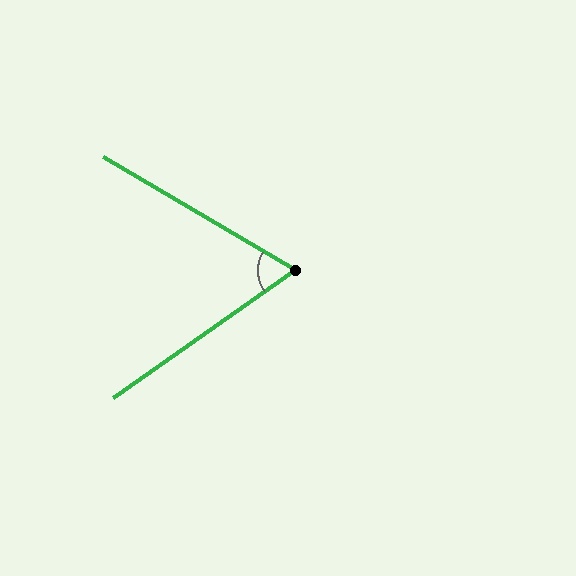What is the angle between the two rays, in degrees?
Approximately 66 degrees.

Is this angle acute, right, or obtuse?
It is acute.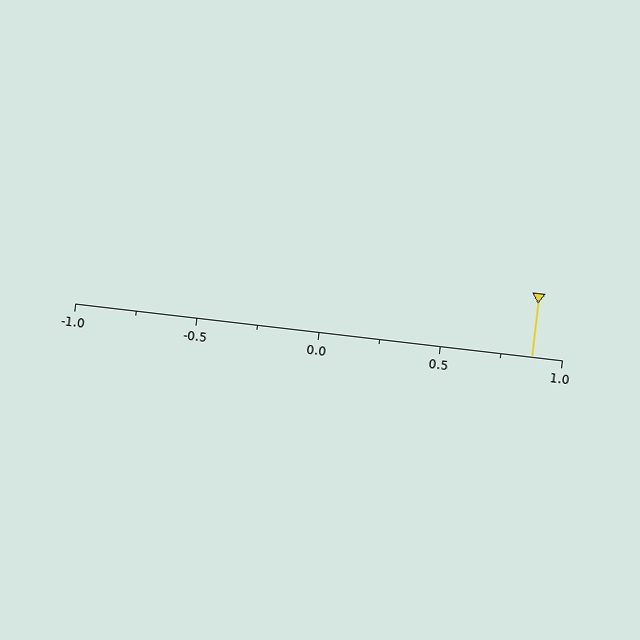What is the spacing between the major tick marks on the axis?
The major ticks are spaced 0.5 apart.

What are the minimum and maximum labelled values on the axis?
The axis runs from -1.0 to 1.0.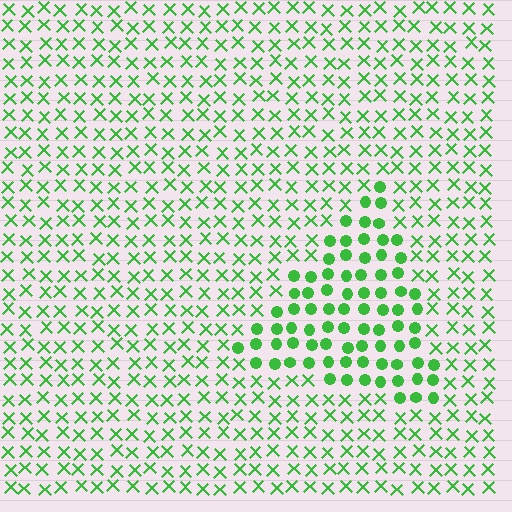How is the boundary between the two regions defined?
The boundary is defined by a change in element shape: circles inside vs. X marks outside. All elements share the same color and spacing.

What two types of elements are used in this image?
The image uses circles inside the triangle region and X marks outside it.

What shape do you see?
I see a triangle.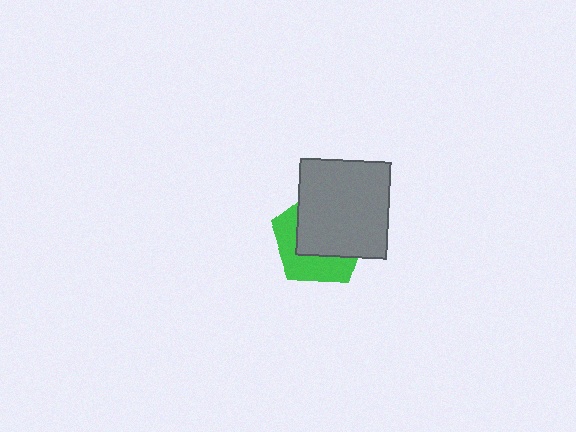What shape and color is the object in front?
The object in front is a gray rectangle.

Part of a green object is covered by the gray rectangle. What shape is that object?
It is a pentagon.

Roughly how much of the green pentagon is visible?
A small part of it is visible (roughly 40%).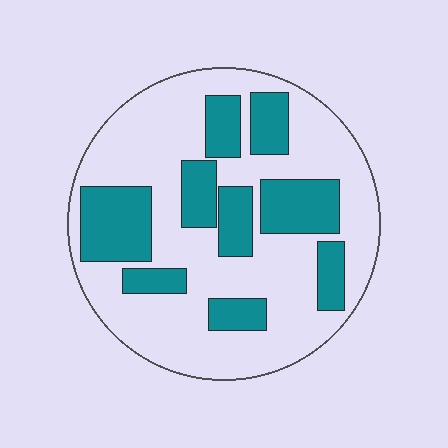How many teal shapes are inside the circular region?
9.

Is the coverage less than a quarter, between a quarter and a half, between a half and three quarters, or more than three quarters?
Between a quarter and a half.